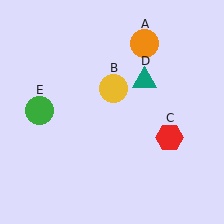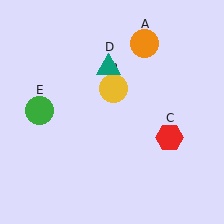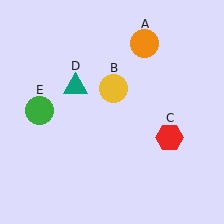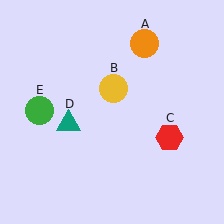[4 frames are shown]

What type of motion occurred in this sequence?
The teal triangle (object D) rotated counterclockwise around the center of the scene.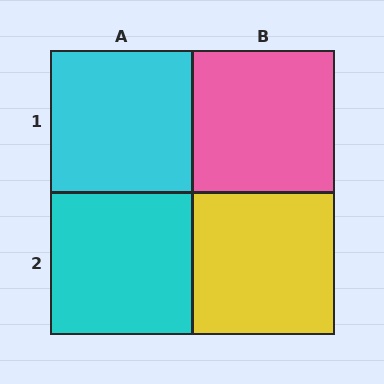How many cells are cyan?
2 cells are cyan.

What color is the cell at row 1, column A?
Cyan.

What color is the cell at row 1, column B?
Pink.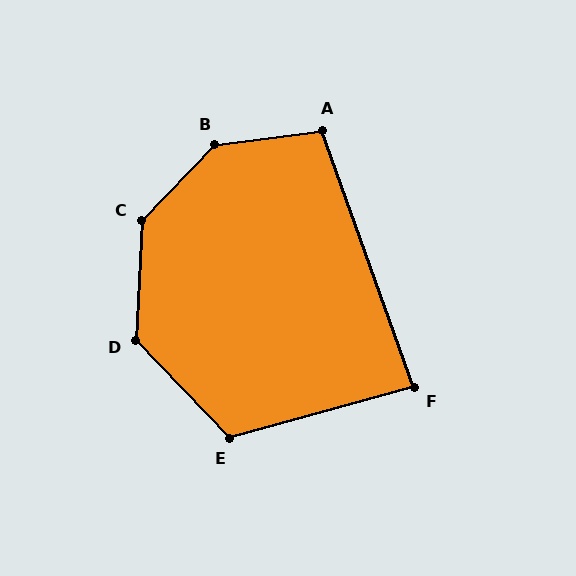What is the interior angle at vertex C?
Approximately 139 degrees (obtuse).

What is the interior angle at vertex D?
Approximately 133 degrees (obtuse).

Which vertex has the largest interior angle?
B, at approximately 141 degrees.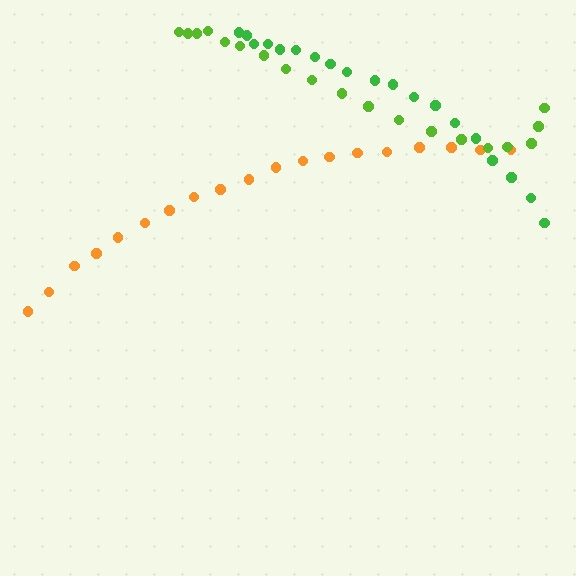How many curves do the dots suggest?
There are 3 distinct paths.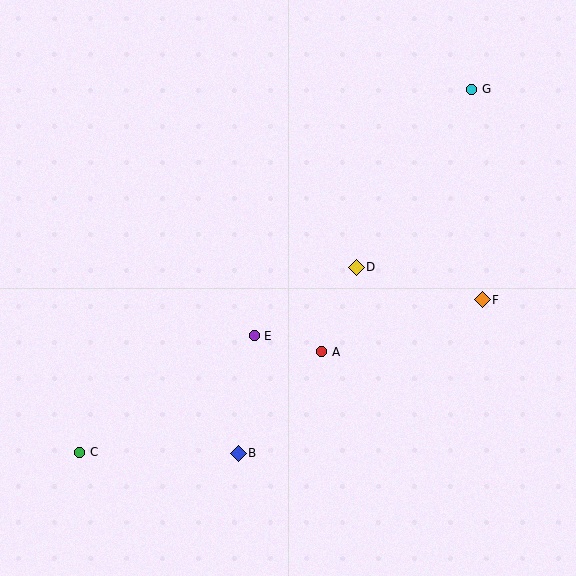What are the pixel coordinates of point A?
Point A is at (322, 352).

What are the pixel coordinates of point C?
Point C is at (80, 452).